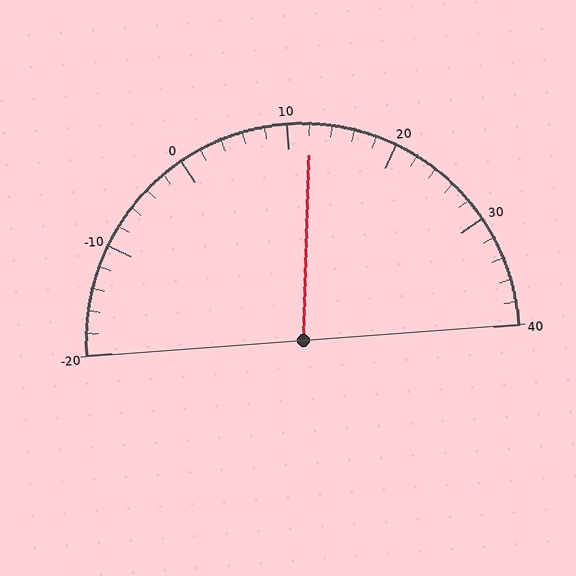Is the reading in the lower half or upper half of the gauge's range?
The reading is in the upper half of the range (-20 to 40).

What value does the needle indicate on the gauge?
The needle indicates approximately 12.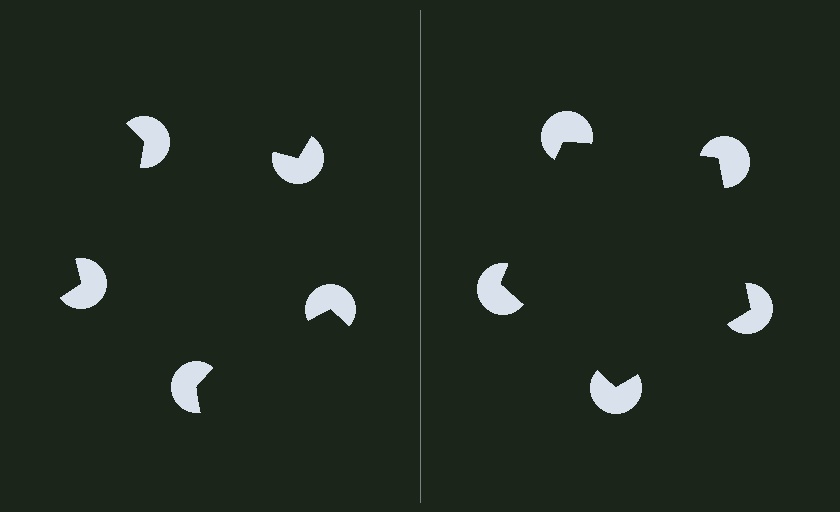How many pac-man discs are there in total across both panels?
10 — 5 on each side.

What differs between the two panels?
The pac-man discs are positioned identically on both sides; only the wedge orientations differ. On the right they align to a pentagon; on the left they are misaligned.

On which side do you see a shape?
An illusory pentagon appears on the right side. On the left side the wedge cuts are rotated, so no coherent shape forms.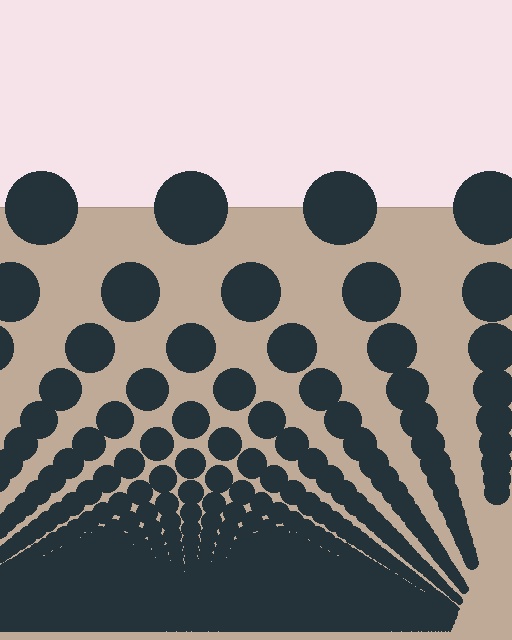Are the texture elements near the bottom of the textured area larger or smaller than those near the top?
Smaller. The gradient is inverted — elements near the bottom are smaller and denser.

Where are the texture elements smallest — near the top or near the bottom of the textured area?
Near the bottom.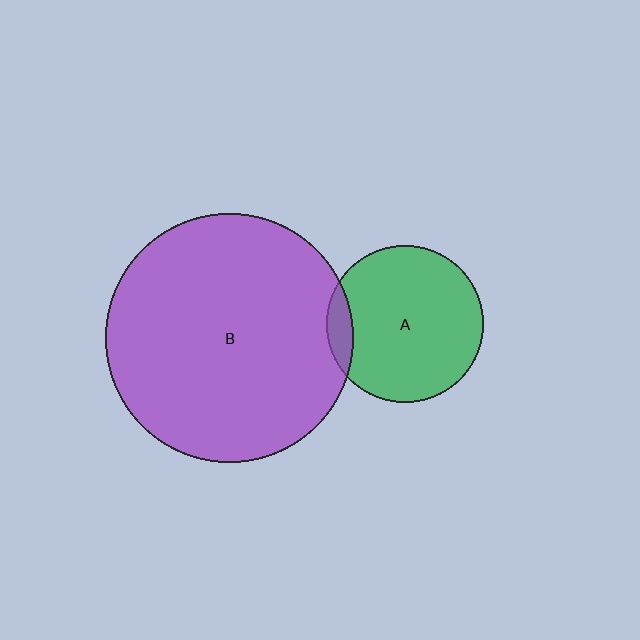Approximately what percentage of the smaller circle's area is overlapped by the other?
Approximately 10%.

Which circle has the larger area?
Circle B (purple).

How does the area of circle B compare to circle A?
Approximately 2.5 times.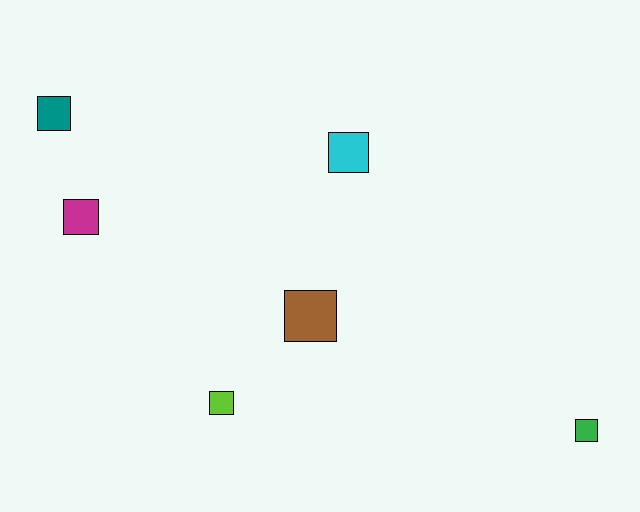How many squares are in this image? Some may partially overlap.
There are 6 squares.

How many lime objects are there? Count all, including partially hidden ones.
There is 1 lime object.